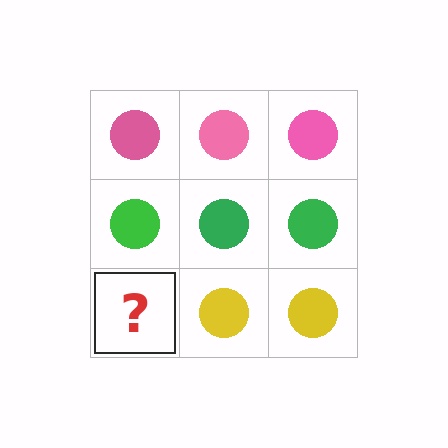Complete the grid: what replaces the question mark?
The question mark should be replaced with a yellow circle.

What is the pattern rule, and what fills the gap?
The rule is that each row has a consistent color. The gap should be filled with a yellow circle.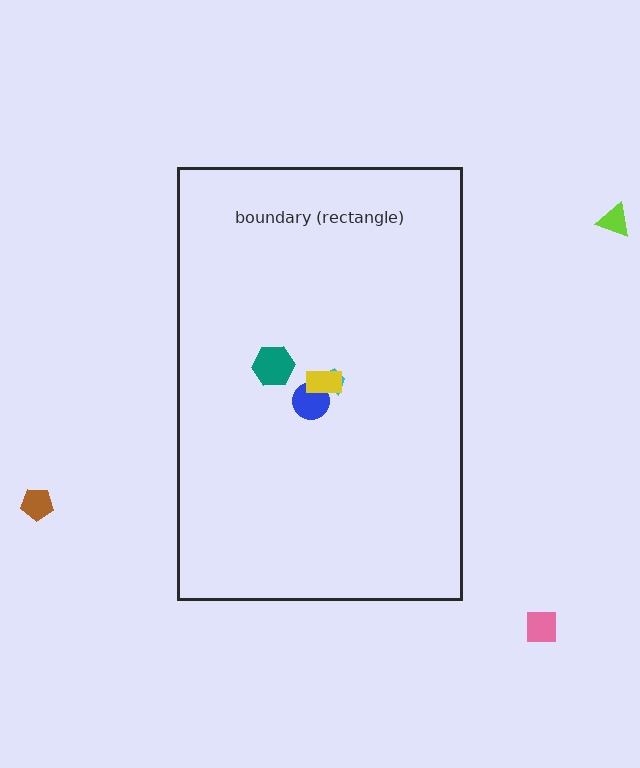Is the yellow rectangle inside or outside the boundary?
Inside.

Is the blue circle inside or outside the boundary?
Inside.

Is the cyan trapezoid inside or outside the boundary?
Inside.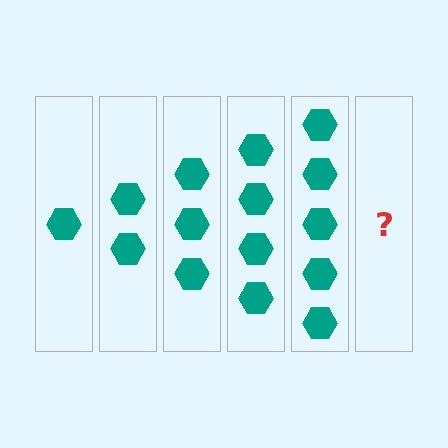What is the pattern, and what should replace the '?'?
The pattern is that each step adds one more hexagon. The '?' should be 6 hexagons.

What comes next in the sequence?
The next element should be 6 hexagons.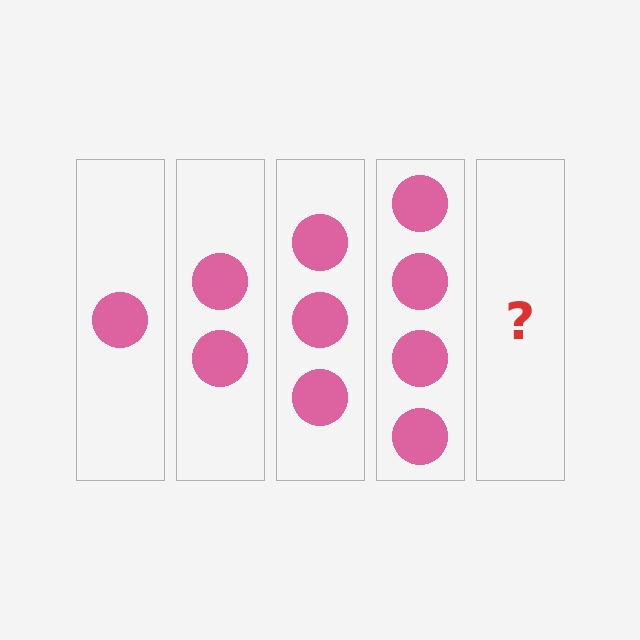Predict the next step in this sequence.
The next step is 5 circles.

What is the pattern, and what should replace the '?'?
The pattern is that each step adds one more circle. The '?' should be 5 circles.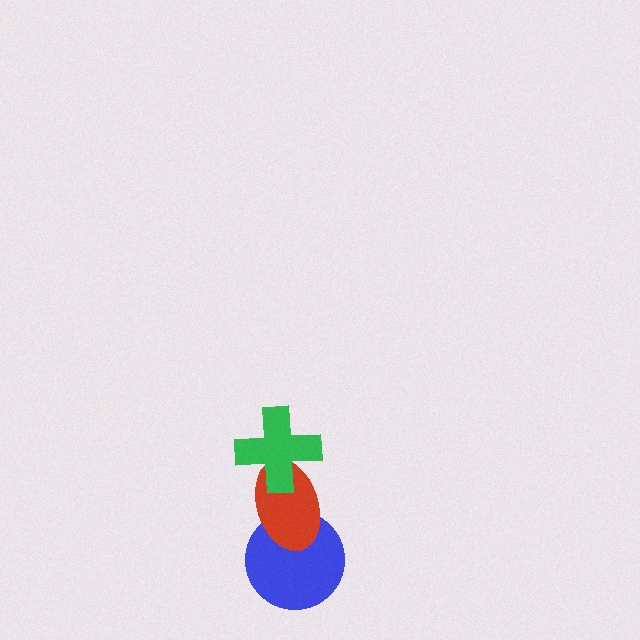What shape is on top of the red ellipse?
The green cross is on top of the red ellipse.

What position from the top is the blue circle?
The blue circle is 3rd from the top.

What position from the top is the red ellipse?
The red ellipse is 2nd from the top.